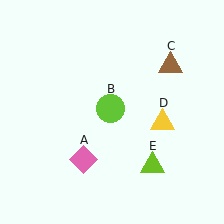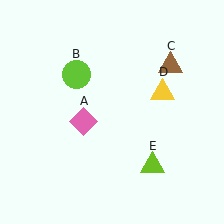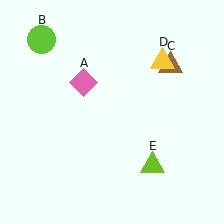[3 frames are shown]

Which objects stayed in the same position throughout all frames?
Brown triangle (object C) and lime triangle (object E) remained stationary.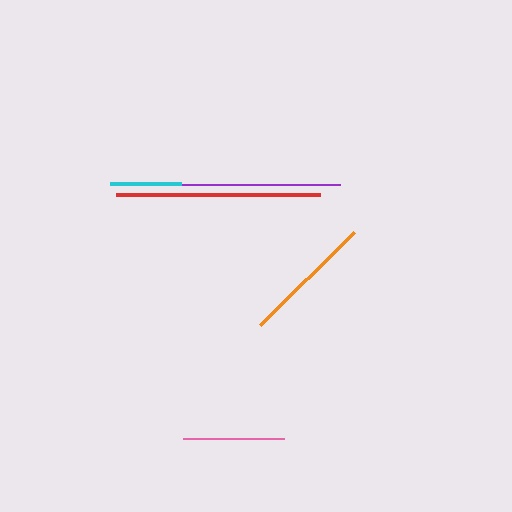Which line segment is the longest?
The red line is the longest at approximately 204 pixels.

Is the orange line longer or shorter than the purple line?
The purple line is longer than the orange line.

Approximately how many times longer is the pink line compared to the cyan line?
The pink line is approximately 1.4 times the length of the cyan line.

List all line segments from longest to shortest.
From longest to shortest: red, purple, orange, pink, cyan.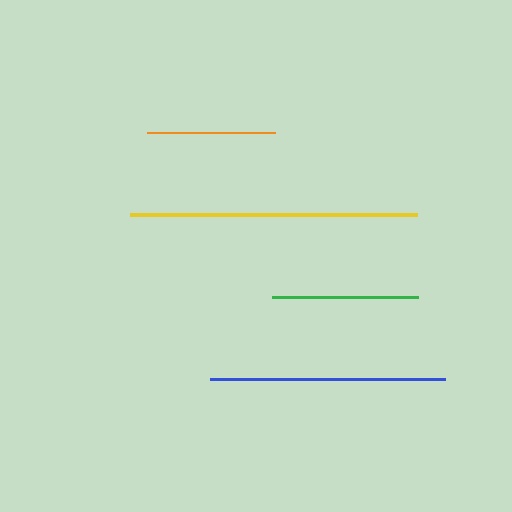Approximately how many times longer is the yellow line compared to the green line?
The yellow line is approximately 2.0 times the length of the green line.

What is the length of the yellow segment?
The yellow segment is approximately 288 pixels long.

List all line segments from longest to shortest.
From longest to shortest: yellow, blue, green, orange.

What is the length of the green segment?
The green segment is approximately 146 pixels long.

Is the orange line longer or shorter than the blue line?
The blue line is longer than the orange line.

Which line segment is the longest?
The yellow line is the longest at approximately 288 pixels.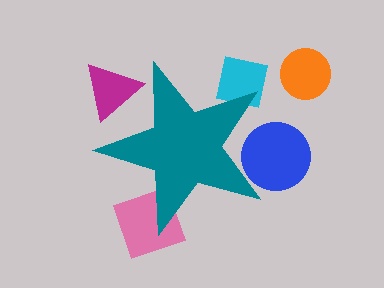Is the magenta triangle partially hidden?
Yes, the magenta triangle is partially hidden behind the teal star.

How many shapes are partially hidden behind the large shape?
4 shapes are partially hidden.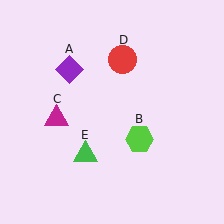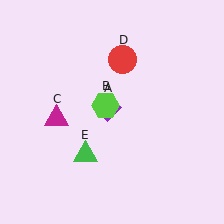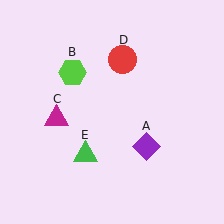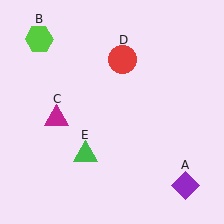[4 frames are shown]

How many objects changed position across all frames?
2 objects changed position: purple diamond (object A), lime hexagon (object B).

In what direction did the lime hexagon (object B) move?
The lime hexagon (object B) moved up and to the left.